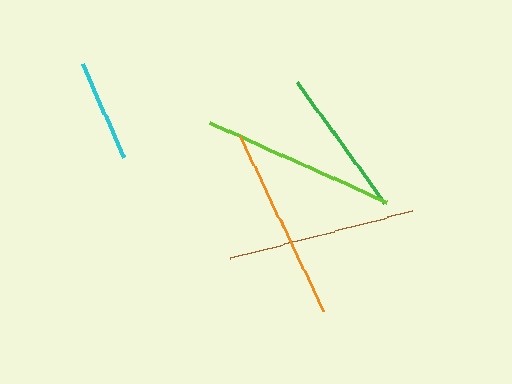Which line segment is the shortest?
The cyan line is the shortest at approximately 102 pixels.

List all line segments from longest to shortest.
From longest to shortest: lime, orange, brown, green, cyan.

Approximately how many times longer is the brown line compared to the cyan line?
The brown line is approximately 1.8 times the length of the cyan line.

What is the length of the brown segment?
The brown segment is approximately 188 pixels long.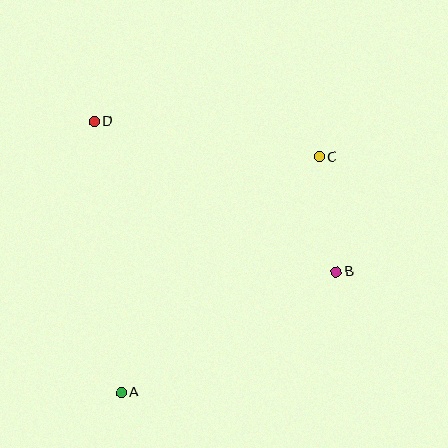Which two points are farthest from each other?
Points A and C are farthest from each other.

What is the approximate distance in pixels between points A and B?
The distance between A and B is approximately 246 pixels.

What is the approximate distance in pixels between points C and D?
The distance between C and D is approximately 228 pixels.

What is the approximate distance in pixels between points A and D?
The distance between A and D is approximately 273 pixels.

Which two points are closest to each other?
Points B and C are closest to each other.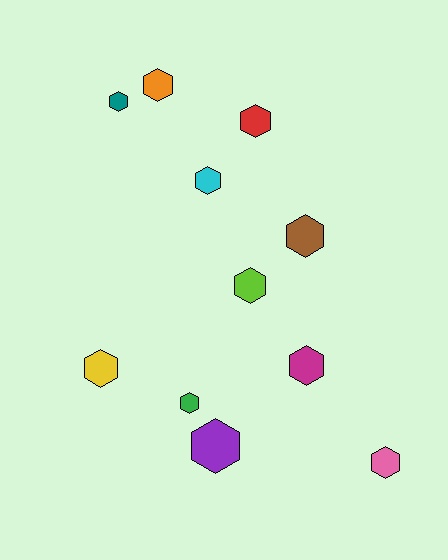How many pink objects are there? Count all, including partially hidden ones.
There is 1 pink object.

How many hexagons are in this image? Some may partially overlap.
There are 11 hexagons.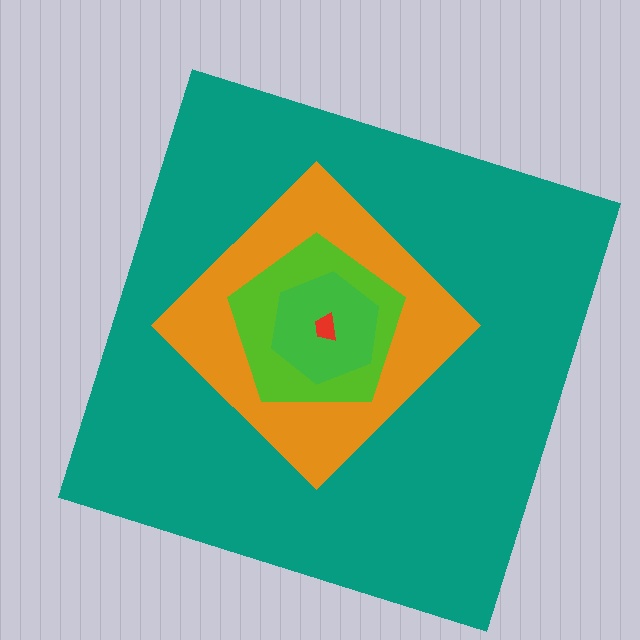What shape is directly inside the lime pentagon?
The green hexagon.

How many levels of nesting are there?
5.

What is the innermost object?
The red trapezoid.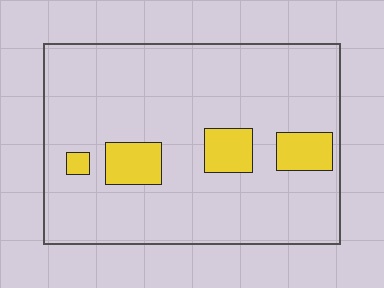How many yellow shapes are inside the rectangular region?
4.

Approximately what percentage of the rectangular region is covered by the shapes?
Approximately 10%.